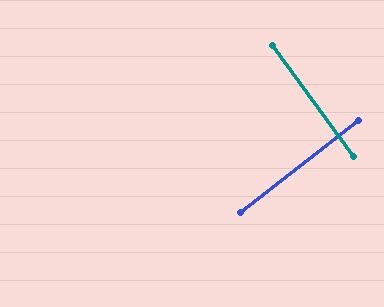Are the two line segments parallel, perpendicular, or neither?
Perpendicular — they meet at approximately 88°.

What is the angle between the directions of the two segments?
Approximately 88 degrees.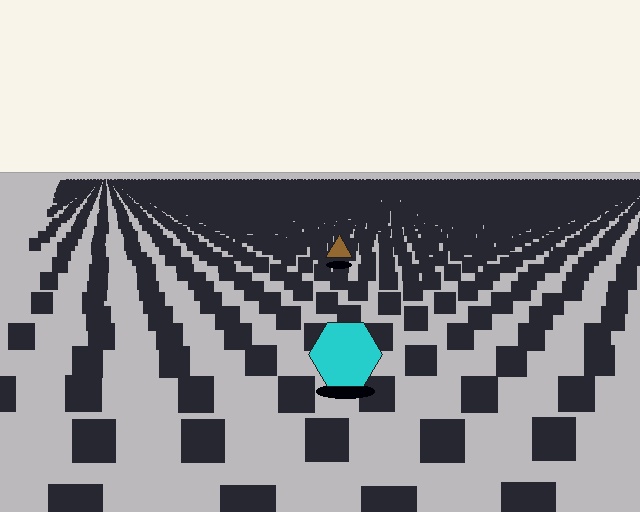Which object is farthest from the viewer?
The brown triangle is farthest from the viewer. It appears smaller and the ground texture around it is denser.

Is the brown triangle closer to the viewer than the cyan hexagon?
No. The cyan hexagon is closer — you can tell from the texture gradient: the ground texture is coarser near it.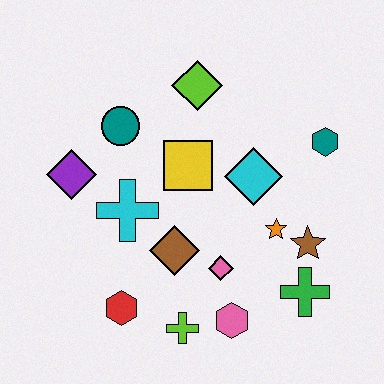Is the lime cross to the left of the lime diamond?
Yes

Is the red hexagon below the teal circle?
Yes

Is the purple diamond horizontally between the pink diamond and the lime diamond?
No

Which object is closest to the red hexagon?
The lime cross is closest to the red hexagon.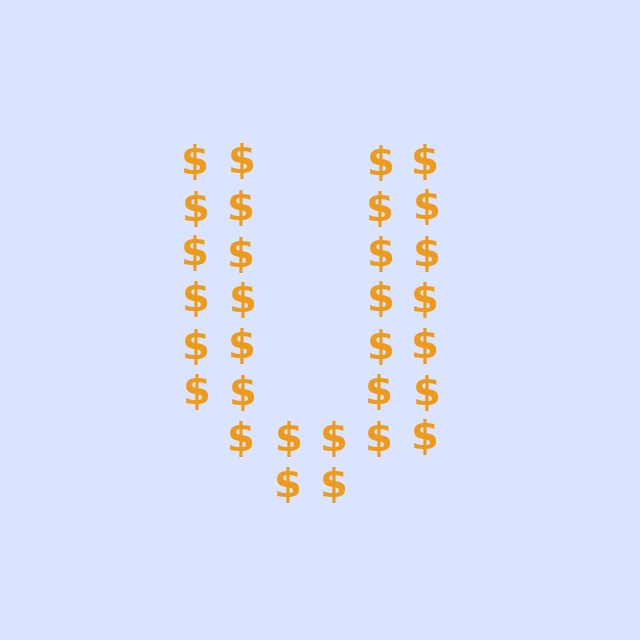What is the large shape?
The large shape is the letter U.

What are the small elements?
The small elements are dollar signs.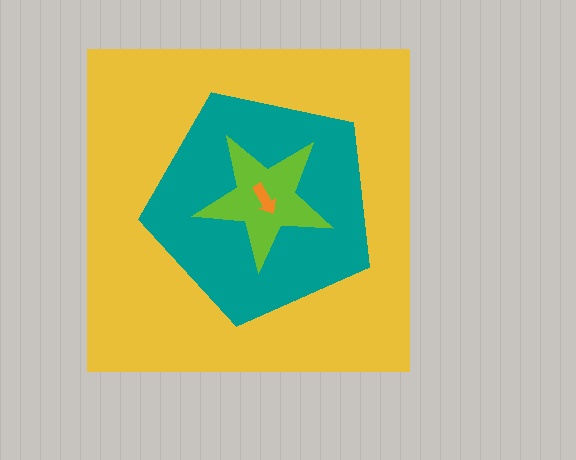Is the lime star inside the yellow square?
Yes.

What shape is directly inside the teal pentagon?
The lime star.